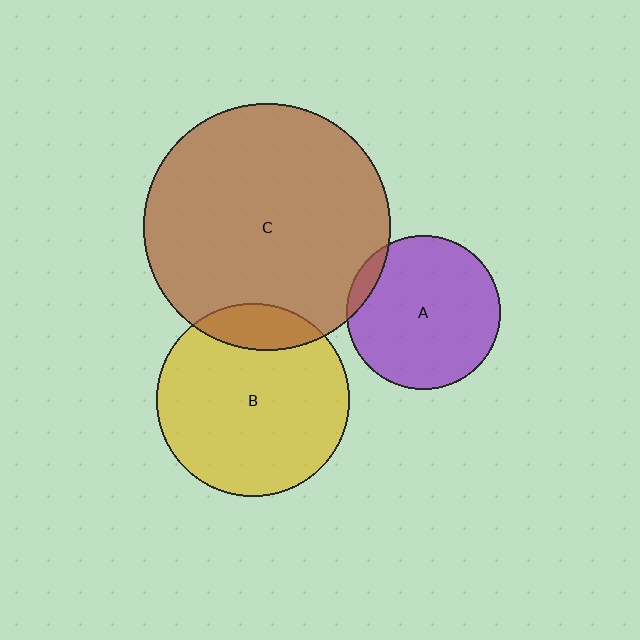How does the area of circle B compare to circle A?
Approximately 1.6 times.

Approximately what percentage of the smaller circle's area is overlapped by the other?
Approximately 15%.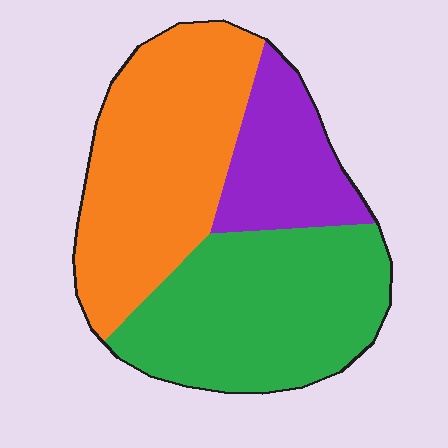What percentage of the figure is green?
Green covers 40% of the figure.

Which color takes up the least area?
Purple, at roughly 20%.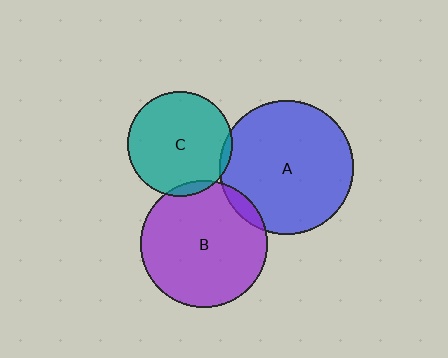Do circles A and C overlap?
Yes.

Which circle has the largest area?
Circle A (blue).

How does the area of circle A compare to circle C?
Approximately 1.6 times.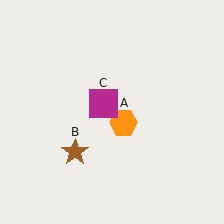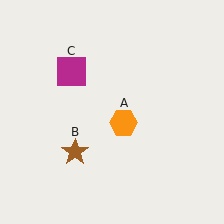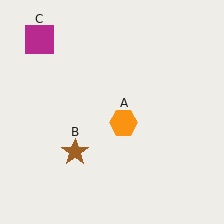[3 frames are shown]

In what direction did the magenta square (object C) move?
The magenta square (object C) moved up and to the left.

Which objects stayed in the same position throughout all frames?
Orange hexagon (object A) and brown star (object B) remained stationary.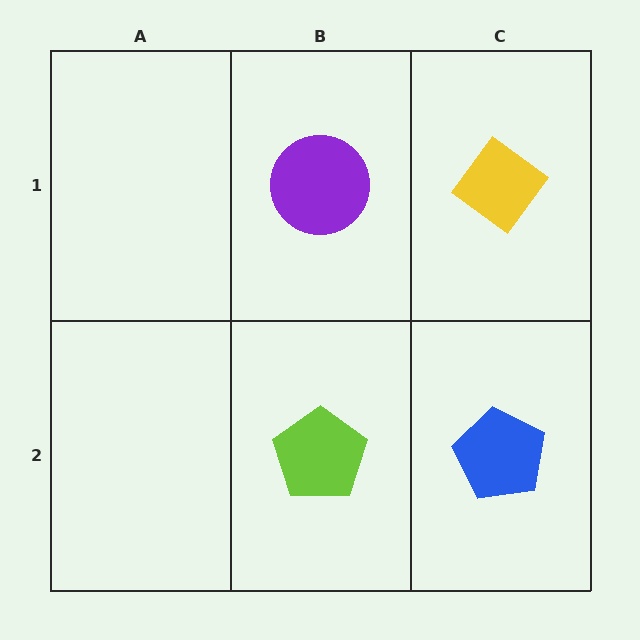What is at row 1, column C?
A yellow diamond.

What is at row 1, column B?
A purple circle.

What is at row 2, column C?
A blue pentagon.